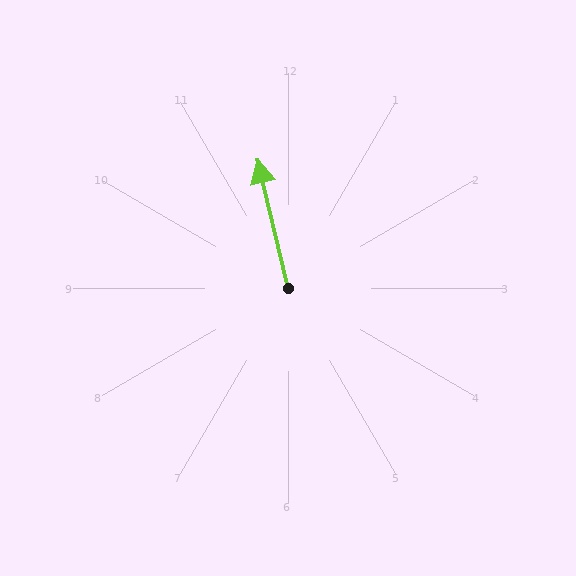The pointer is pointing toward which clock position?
Roughly 12 o'clock.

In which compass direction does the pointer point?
North.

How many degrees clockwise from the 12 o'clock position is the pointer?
Approximately 347 degrees.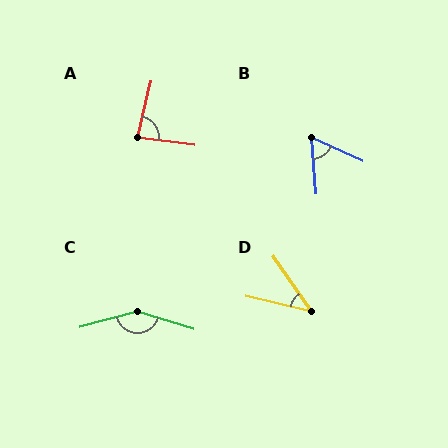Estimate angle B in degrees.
Approximately 61 degrees.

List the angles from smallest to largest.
D (42°), B (61°), A (84°), C (148°).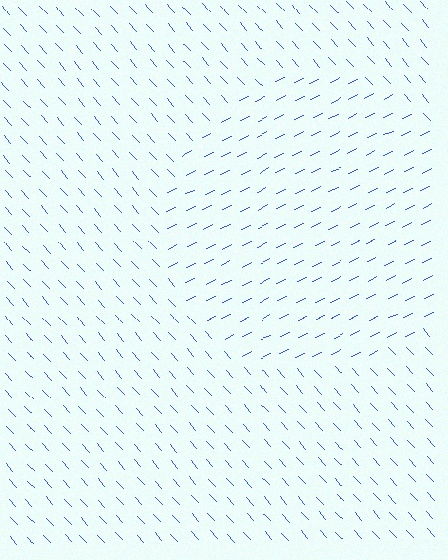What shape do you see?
I see a circle.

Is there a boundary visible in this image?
Yes, there is a texture boundary formed by a change in line orientation.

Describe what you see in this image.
The image is filled with small blue line segments. A circle region in the image has lines oriented differently from the surrounding lines, creating a visible texture boundary.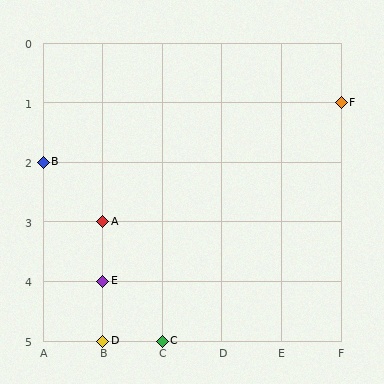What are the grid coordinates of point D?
Point D is at grid coordinates (B, 5).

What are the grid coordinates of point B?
Point B is at grid coordinates (A, 2).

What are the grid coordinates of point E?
Point E is at grid coordinates (B, 4).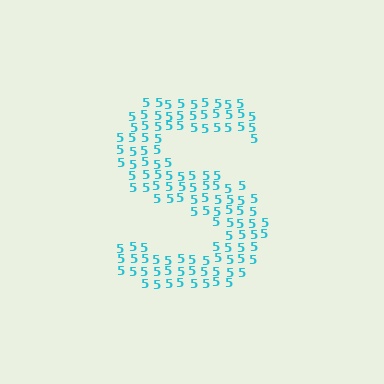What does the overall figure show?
The overall figure shows the letter S.